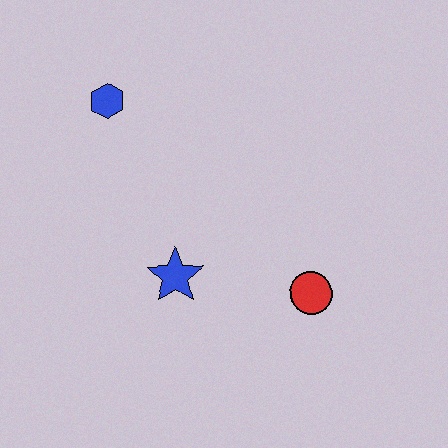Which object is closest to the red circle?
The blue star is closest to the red circle.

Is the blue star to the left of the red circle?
Yes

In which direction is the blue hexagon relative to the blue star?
The blue hexagon is above the blue star.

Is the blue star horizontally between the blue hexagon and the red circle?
Yes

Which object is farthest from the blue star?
The blue hexagon is farthest from the blue star.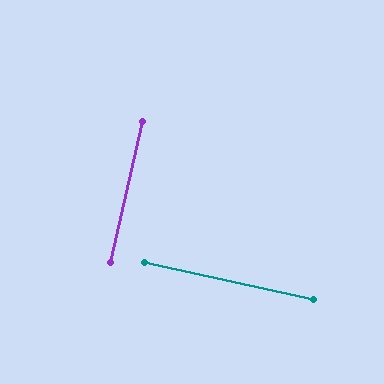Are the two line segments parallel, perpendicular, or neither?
Perpendicular — they meet at approximately 90°.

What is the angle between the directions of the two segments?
Approximately 90 degrees.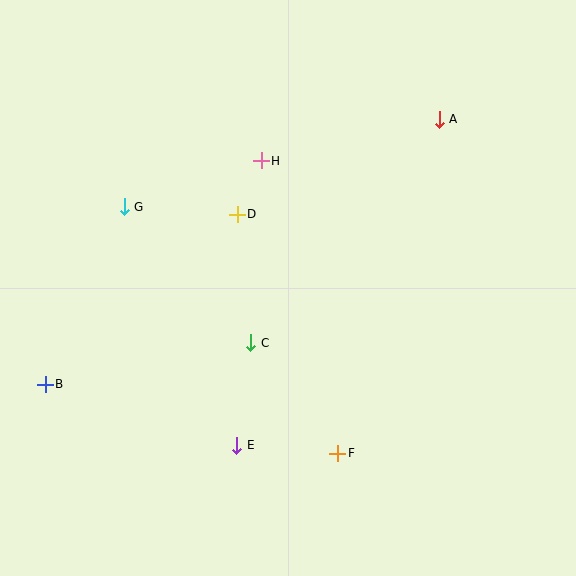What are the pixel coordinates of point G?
Point G is at (124, 207).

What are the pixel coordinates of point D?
Point D is at (237, 214).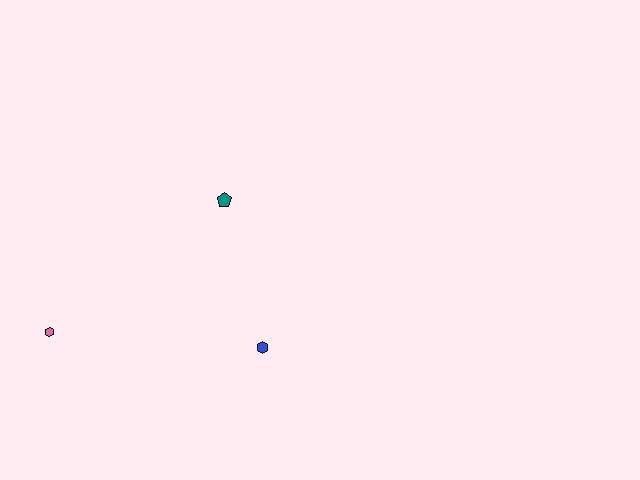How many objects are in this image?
There are 3 objects.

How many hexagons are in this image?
There are 2 hexagons.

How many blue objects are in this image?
There is 1 blue object.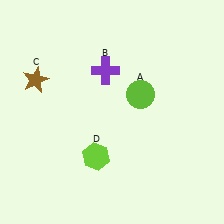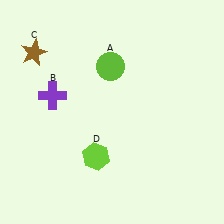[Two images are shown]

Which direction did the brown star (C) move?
The brown star (C) moved up.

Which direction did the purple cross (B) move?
The purple cross (B) moved left.